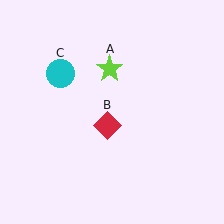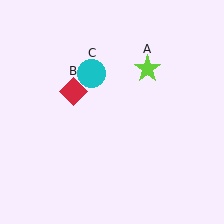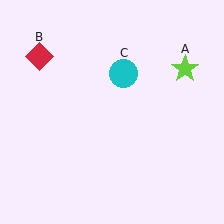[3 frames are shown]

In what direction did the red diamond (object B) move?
The red diamond (object B) moved up and to the left.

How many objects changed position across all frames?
3 objects changed position: lime star (object A), red diamond (object B), cyan circle (object C).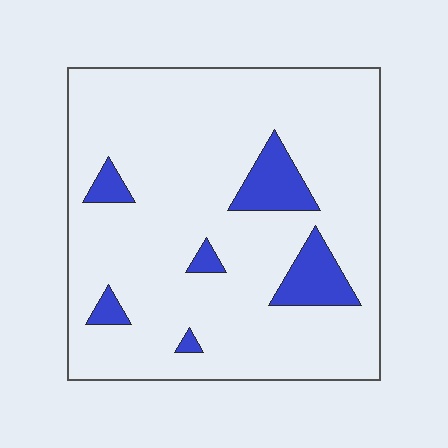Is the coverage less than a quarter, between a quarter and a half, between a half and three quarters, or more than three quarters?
Less than a quarter.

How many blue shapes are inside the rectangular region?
6.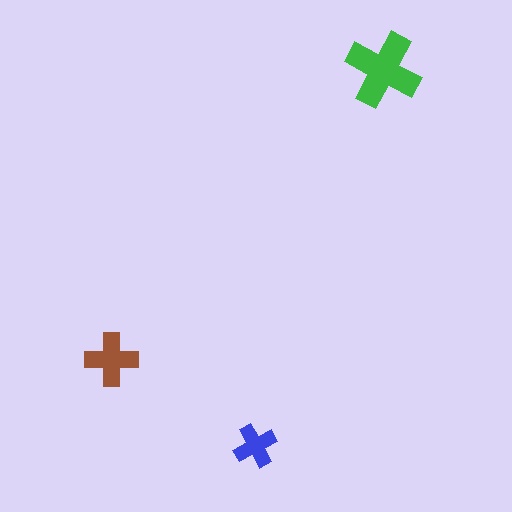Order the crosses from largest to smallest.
the green one, the brown one, the blue one.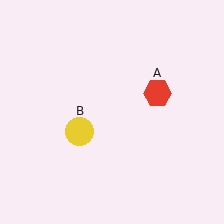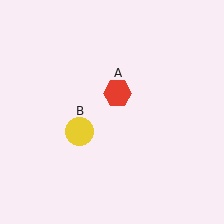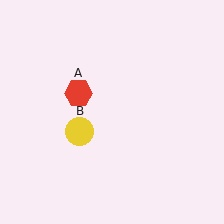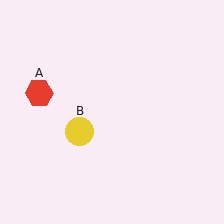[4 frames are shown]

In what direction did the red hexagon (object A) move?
The red hexagon (object A) moved left.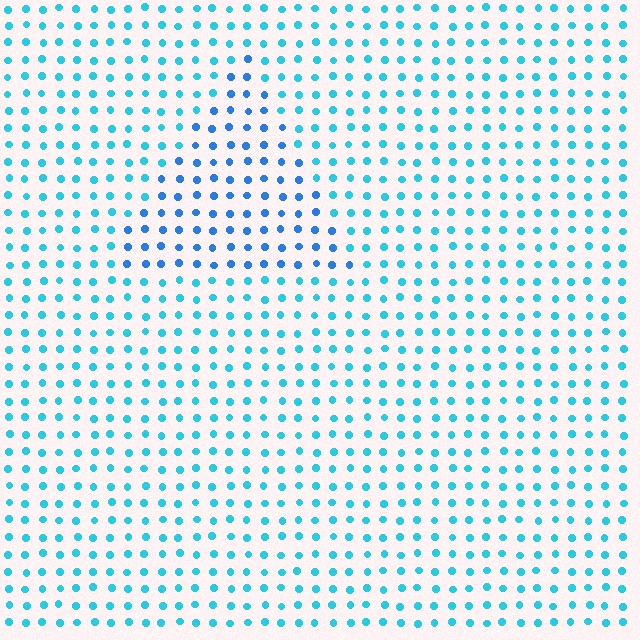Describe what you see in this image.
The image is filled with small cyan elements in a uniform arrangement. A triangle-shaped region is visible where the elements are tinted to a slightly different hue, forming a subtle color boundary.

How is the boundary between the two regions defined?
The boundary is defined purely by a slight shift in hue (about 26 degrees). Spacing, size, and orientation are identical on both sides.